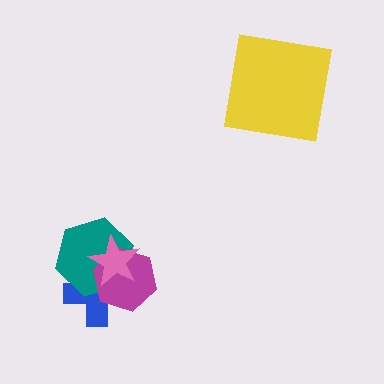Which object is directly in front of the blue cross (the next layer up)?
The teal hexagon is directly in front of the blue cross.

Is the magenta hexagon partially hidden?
Yes, it is partially covered by another shape.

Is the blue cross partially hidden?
Yes, it is partially covered by another shape.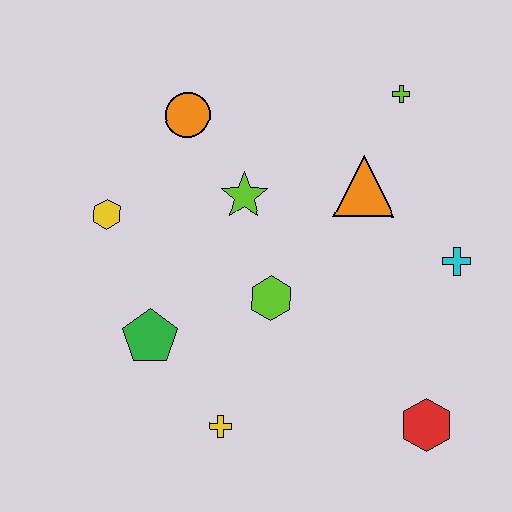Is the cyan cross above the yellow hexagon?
No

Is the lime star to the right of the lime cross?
No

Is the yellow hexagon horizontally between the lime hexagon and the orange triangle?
No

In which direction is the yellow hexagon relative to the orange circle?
The yellow hexagon is below the orange circle.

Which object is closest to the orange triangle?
The lime cross is closest to the orange triangle.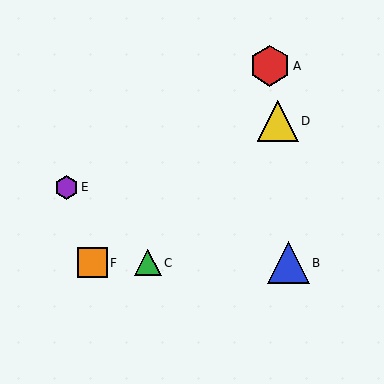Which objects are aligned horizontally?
Objects B, C, F are aligned horizontally.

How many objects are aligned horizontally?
3 objects (B, C, F) are aligned horizontally.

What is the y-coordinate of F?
Object F is at y≈263.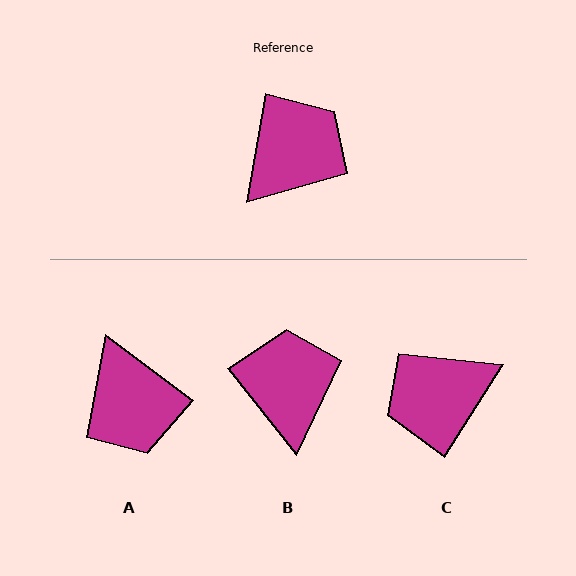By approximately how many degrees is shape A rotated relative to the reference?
Approximately 117 degrees clockwise.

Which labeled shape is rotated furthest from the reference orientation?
C, about 158 degrees away.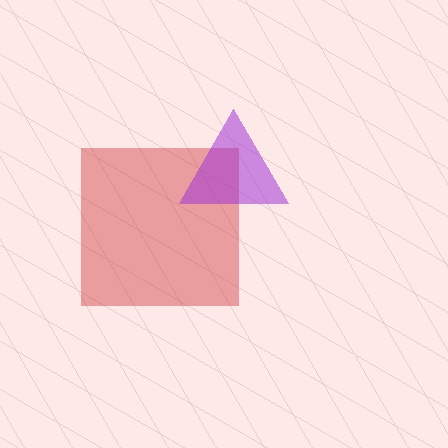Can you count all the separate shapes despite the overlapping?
Yes, there are 2 separate shapes.